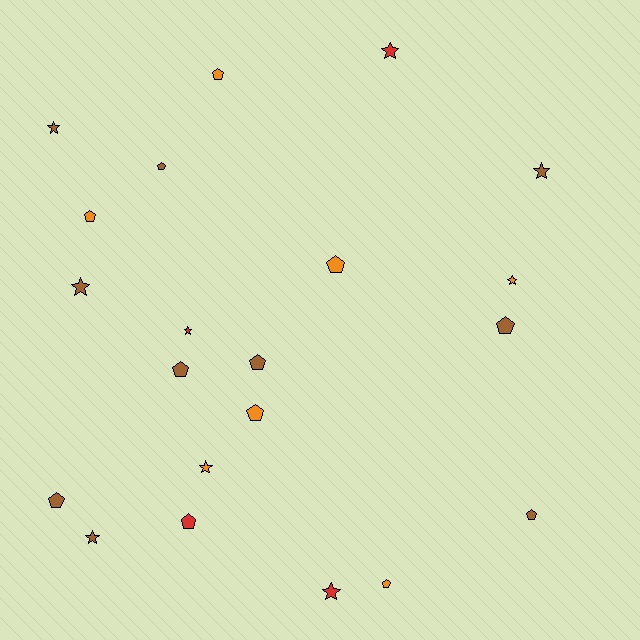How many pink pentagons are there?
There are no pink pentagons.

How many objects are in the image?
There are 21 objects.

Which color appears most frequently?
Brown, with 10 objects.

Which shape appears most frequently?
Pentagon, with 12 objects.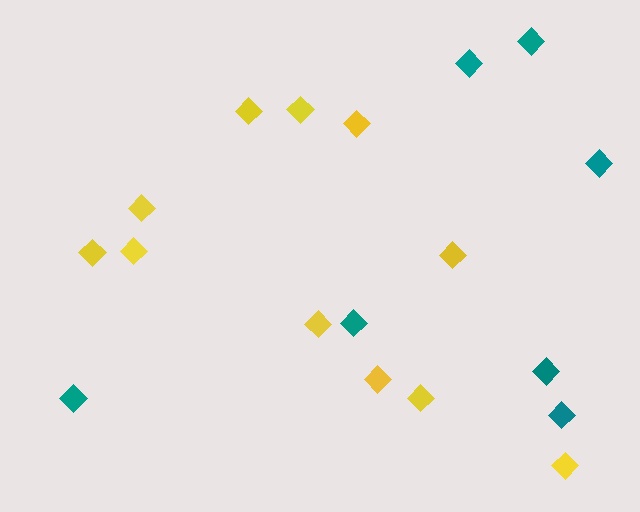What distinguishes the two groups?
There are 2 groups: one group of yellow diamonds (11) and one group of teal diamonds (7).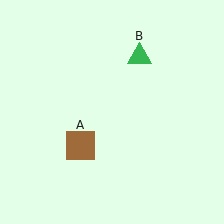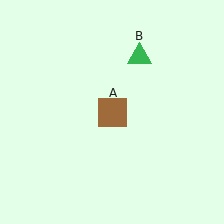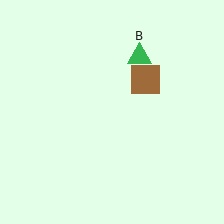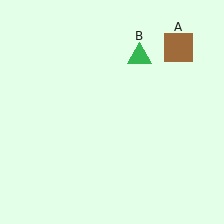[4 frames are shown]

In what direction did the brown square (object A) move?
The brown square (object A) moved up and to the right.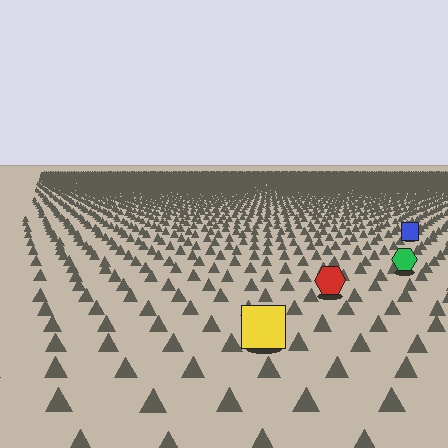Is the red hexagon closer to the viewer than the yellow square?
No. The yellow square is closer — you can tell from the texture gradient: the ground texture is coarser near it.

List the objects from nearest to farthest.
From nearest to farthest: the yellow square, the red hexagon, the green hexagon, the blue square.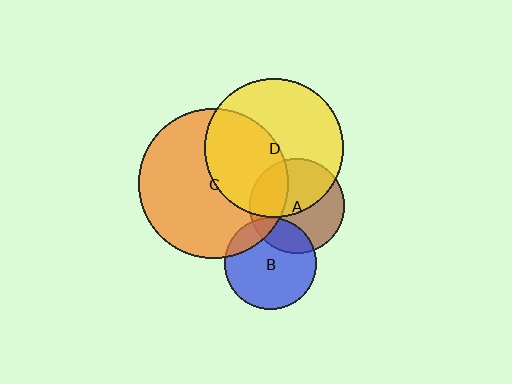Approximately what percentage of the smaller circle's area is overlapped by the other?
Approximately 50%.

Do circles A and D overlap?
Yes.